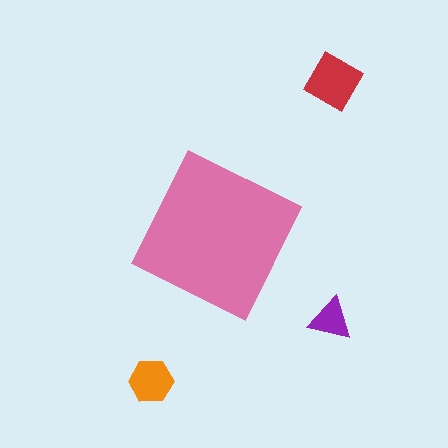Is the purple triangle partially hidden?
No, the purple triangle is fully visible.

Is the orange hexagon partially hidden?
No, the orange hexagon is fully visible.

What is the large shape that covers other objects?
A pink diamond.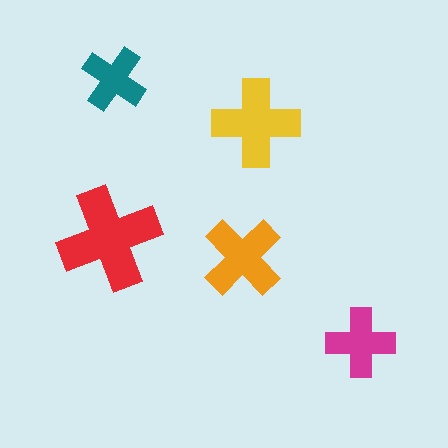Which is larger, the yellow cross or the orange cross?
The yellow one.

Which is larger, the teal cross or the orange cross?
The orange one.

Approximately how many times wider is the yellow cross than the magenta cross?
About 1.5 times wider.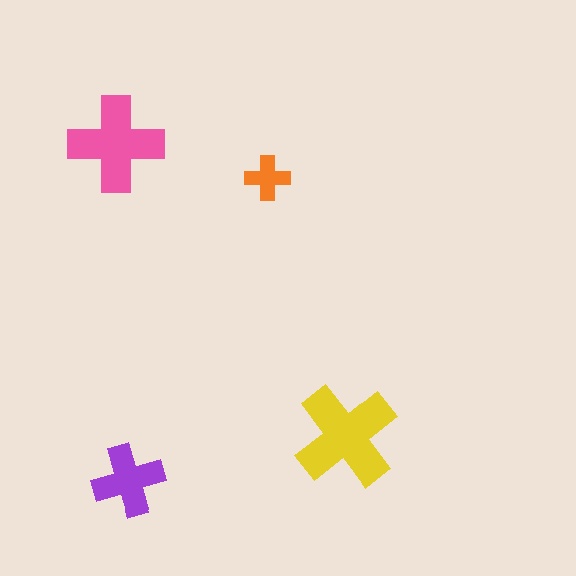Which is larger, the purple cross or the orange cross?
The purple one.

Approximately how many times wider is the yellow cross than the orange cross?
About 2.5 times wider.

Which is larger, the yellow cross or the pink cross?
The yellow one.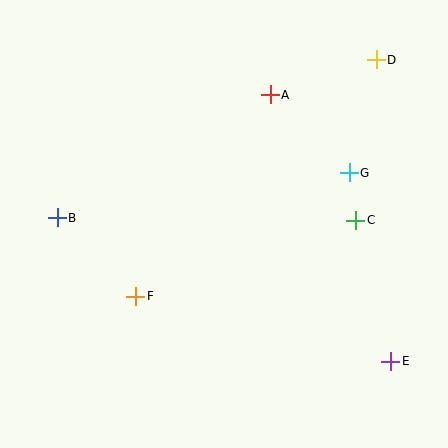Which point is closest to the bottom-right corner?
Point E is closest to the bottom-right corner.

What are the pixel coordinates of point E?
Point E is at (391, 361).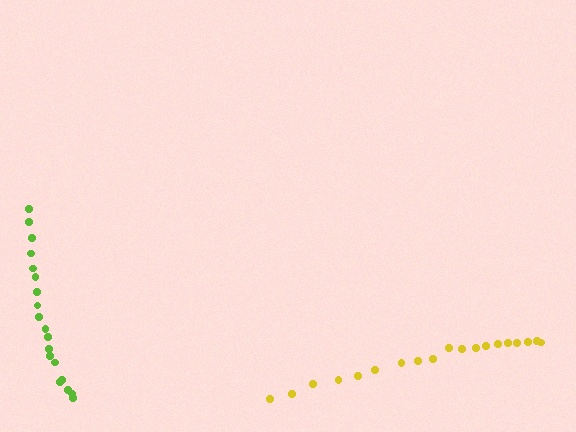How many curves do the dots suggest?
There are 2 distinct paths.